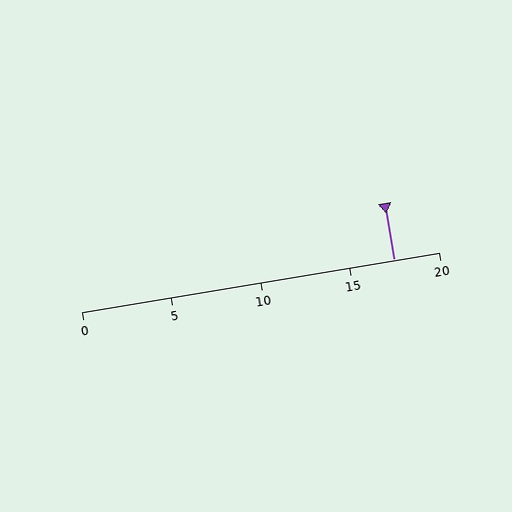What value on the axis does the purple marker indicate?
The marker indicates approximately 17.5.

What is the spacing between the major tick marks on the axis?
The major ticks are spaced 5 apart.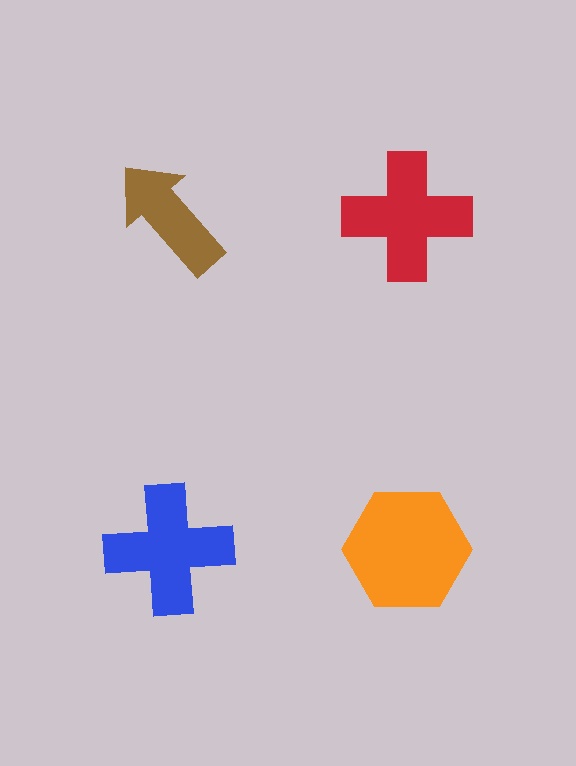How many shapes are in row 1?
2 shapes.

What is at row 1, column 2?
A red cross.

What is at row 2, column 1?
A blue cross.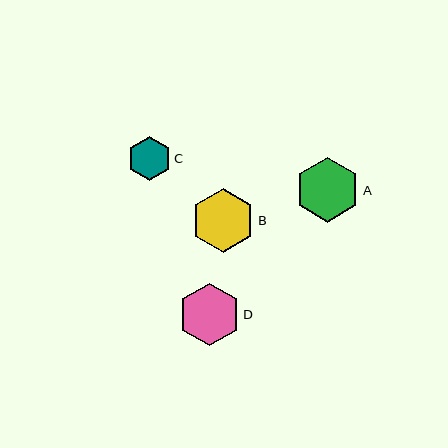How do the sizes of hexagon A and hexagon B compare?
Hexagon A and hexagon B are approximately the same size.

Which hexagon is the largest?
Hexagon A is the largest with a size of approximately 65 pixels.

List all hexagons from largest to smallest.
From largest to smallest: A, B, D, C.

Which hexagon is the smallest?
Hexagon C is the smallest with a size of approximately 44 pixels.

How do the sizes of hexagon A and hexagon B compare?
Hexagon A and hexagon B are approximately the same size.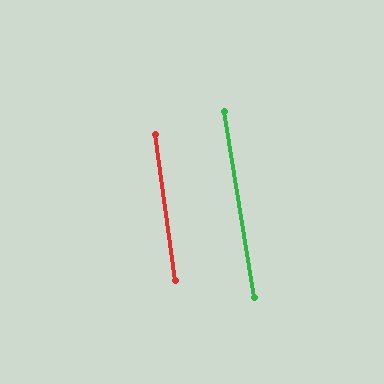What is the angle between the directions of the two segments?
Approximately 2 degrees.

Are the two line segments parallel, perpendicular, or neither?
Parallel — their directions differ by only 1.5°.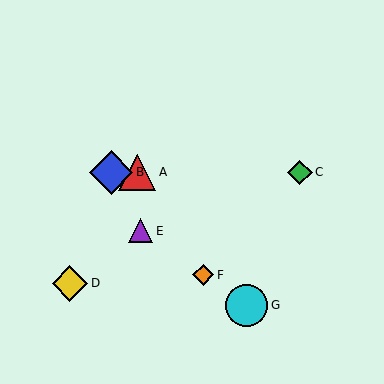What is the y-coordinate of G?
Object G is at y≈305.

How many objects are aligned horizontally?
3 objects (A, B, C) are aligned horizontally.